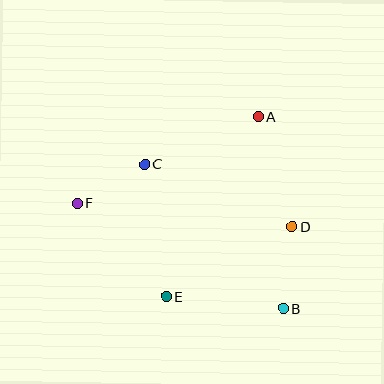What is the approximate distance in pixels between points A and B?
The distance between A and B is approximately 193 pixels.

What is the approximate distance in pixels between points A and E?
The distance between A and E is approximately 202 pixels.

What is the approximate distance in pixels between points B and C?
The distance between B and C is approximately 200 pixels.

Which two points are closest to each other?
Points C and F are closest to each other.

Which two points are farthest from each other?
Points B and F are farthest from each other.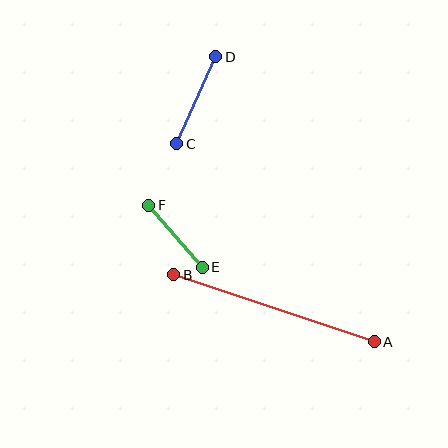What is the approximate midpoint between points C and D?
The midpoint is at approximately (196, 100) pixels.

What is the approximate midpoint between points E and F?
The midpoint is at approximately (175, 236) pixels.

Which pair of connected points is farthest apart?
Points A and B are farthest apart.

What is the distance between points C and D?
The distance is approximately 95 pixels.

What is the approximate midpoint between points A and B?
The midpoint is at approximately (274, 308) pixels.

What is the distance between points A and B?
The distance is approximately 212 pixels.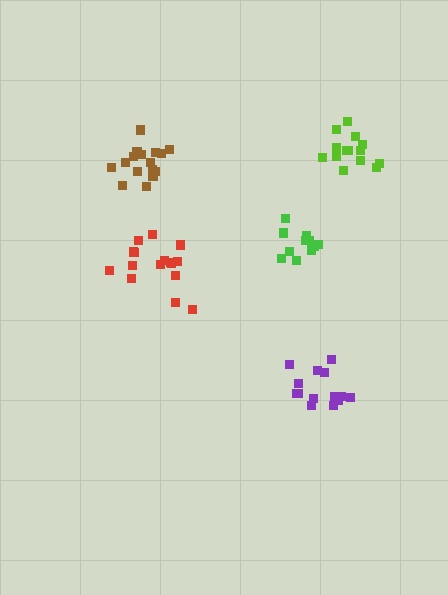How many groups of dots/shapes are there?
There are 5 groups.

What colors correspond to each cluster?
The clusters are colored: green, red, purple, lime, brown.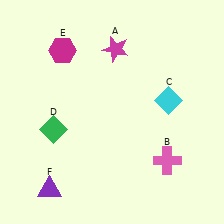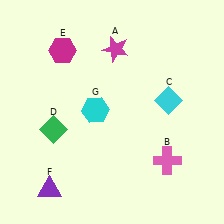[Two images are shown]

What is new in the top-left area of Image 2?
A cyan hexagon (G) was added in the top-left area of Image 2.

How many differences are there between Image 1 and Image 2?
There is 1 difference between the two images.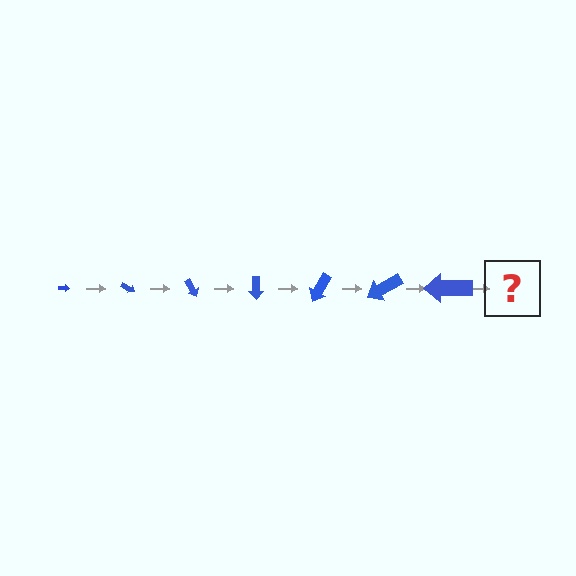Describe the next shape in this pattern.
It should be an arrow, larger than the previous one and rotated 210 degrees from the start.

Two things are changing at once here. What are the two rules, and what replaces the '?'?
The two rules are that the arrow grows larger each step and it rotates 30 degrees each step. The '?' should be an arrow, larger than the previous one and rotated 210 degrees from the start.